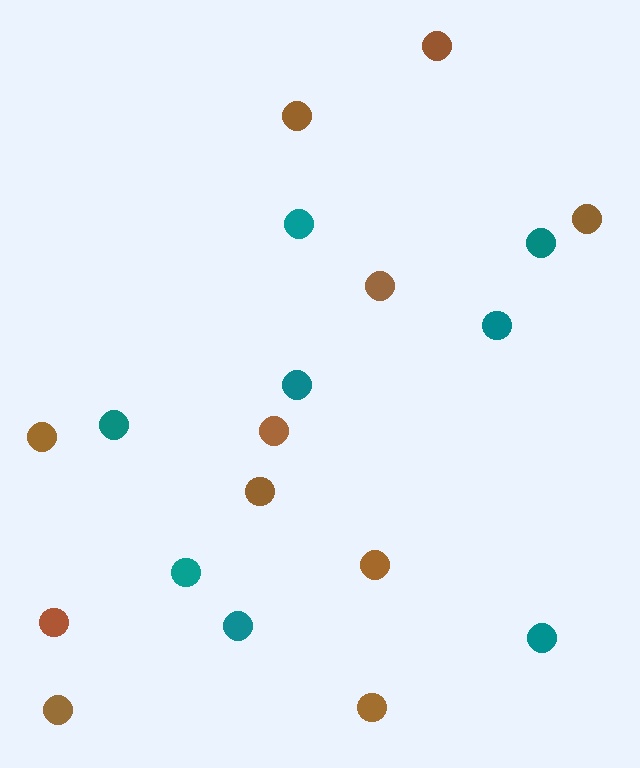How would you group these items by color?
There are 2 groups: one group of brown circles (11) and one group of teal circles (8).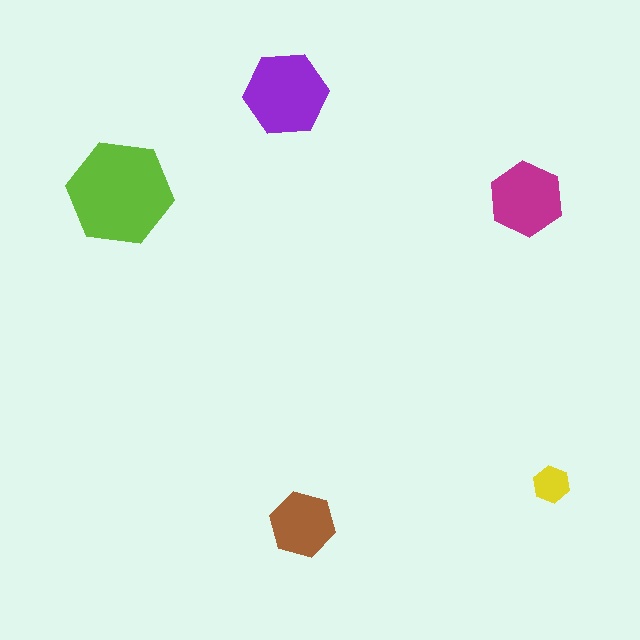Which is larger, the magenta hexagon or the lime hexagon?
The lime one.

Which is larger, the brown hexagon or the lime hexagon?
The lime one.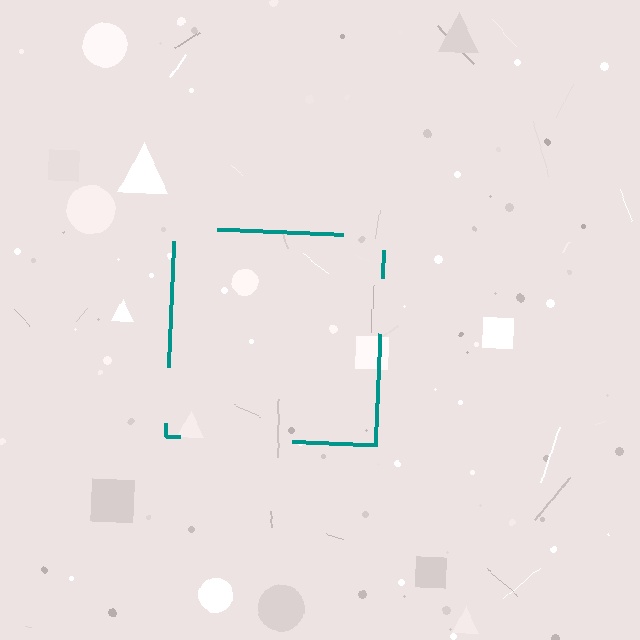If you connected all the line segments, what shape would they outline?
They would outline a square.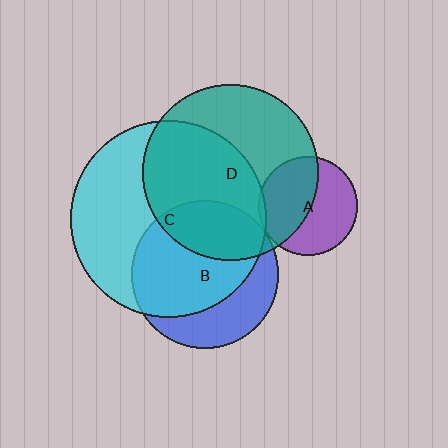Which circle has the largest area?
Circle C (cyan).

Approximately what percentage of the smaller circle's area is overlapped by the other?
Approximately 55%.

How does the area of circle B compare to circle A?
Approximately 2.2 times.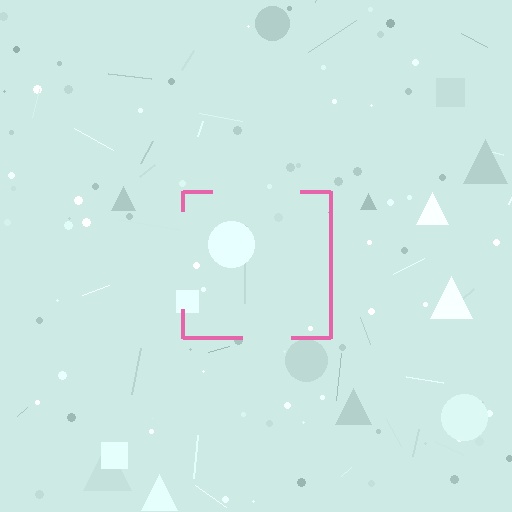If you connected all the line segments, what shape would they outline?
They would outline a square.